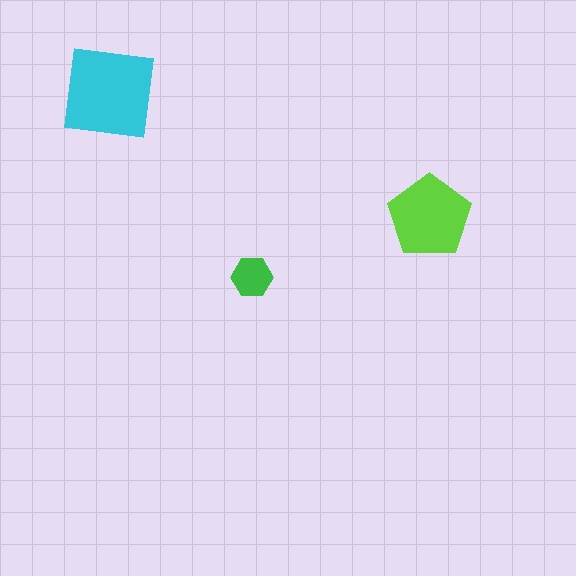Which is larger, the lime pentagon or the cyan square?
The cyan square.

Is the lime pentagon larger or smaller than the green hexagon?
Larger.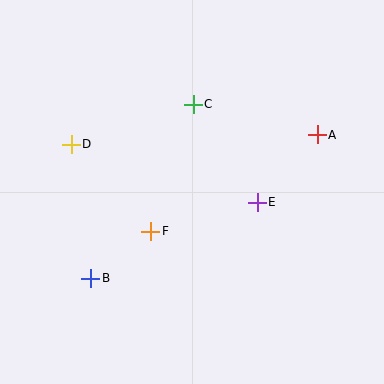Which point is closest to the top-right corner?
Point A is closest to the top-right corner.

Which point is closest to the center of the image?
Point F at (151, 231) is closest to the center.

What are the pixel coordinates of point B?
Point B is at (91, 278).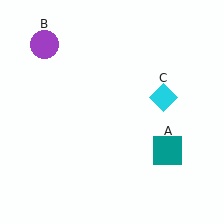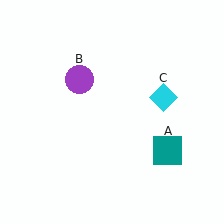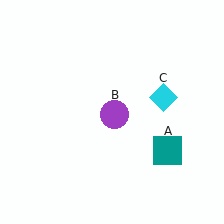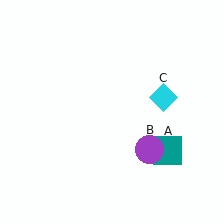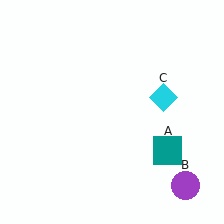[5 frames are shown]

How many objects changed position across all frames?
1 object changed position: purple circle (object B).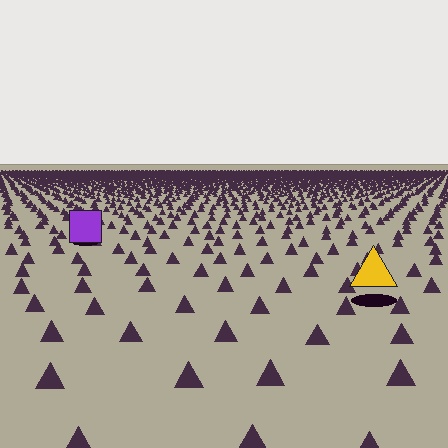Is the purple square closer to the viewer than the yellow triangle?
No. The yellow triangle is closer — you can tell from the texture gradient: the ground texture is coarser near it.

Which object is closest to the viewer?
The yellow triangle is closest. The texture marks near it are larger and more spread out.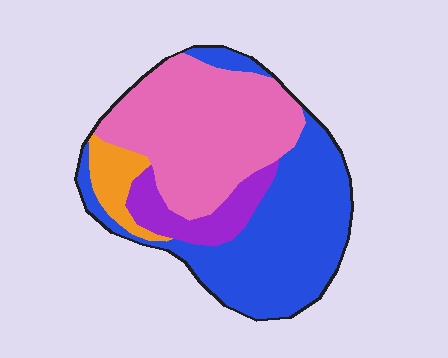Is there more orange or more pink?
Pink.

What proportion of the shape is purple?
Purple covers roughly 10% of the shape.